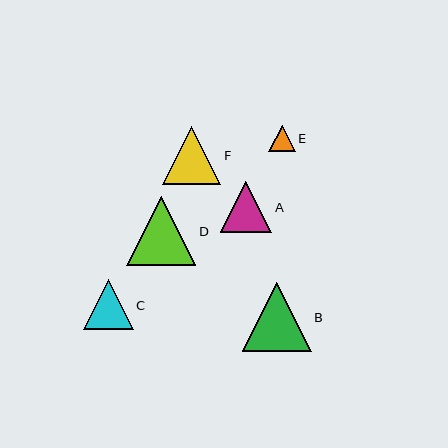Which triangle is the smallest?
Triangle E is the smallest with a size of approximately 26 pixels.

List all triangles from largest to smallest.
From largest to smallest: D, B, F, A, C, E.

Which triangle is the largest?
Triangle D is the largest with a size of approximately 69 pixels.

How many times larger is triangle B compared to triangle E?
Triangle B is approximately 2.6 times the size of triangle E.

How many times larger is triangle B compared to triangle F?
Triangle B is approximately 1.2 times the size of triangle F.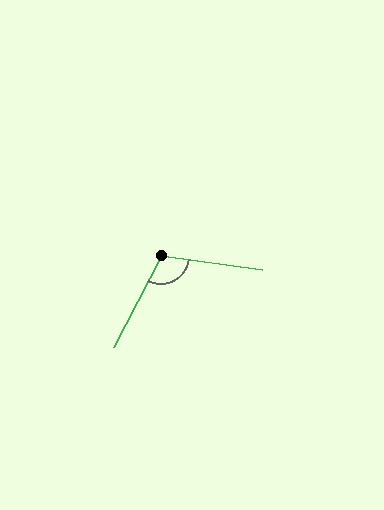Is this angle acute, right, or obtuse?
It is obtuse.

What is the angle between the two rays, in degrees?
Approximately 110 degrees.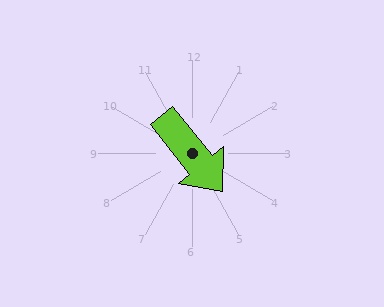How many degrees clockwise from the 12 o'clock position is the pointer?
Approximately 141 degrees.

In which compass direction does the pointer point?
Southeast.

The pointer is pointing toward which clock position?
Roughly 5 o'clock.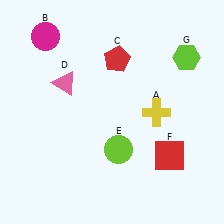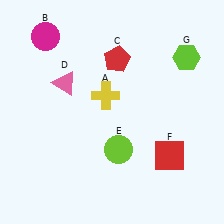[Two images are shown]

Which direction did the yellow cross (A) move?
The yellow cross (A) moved left.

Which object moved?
The yellow cross (A) moved left.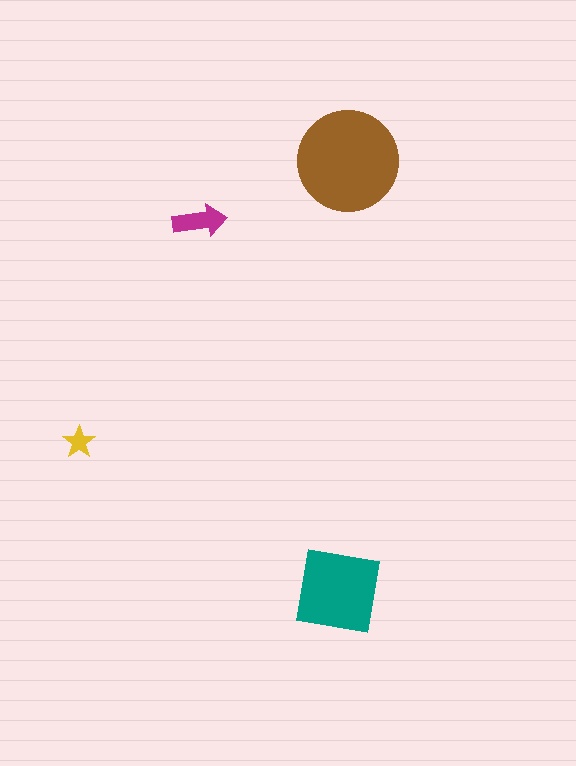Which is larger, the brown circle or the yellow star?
The brown circle.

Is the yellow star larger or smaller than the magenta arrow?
Smaller.